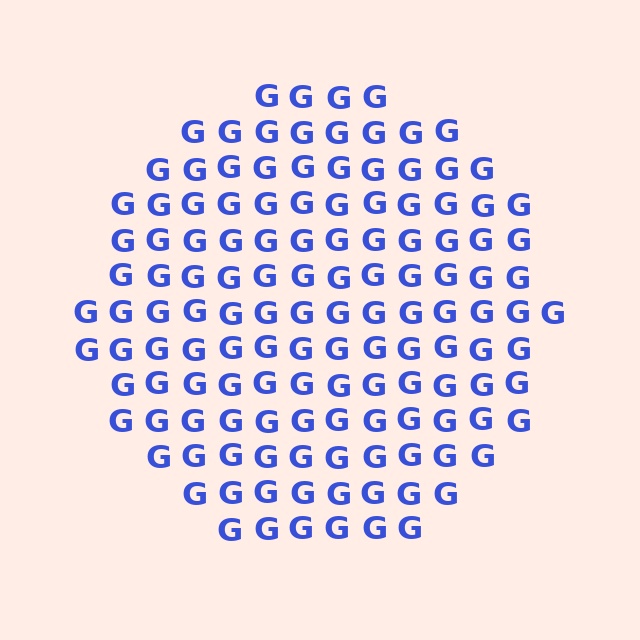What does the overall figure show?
The overall figure shows a circle.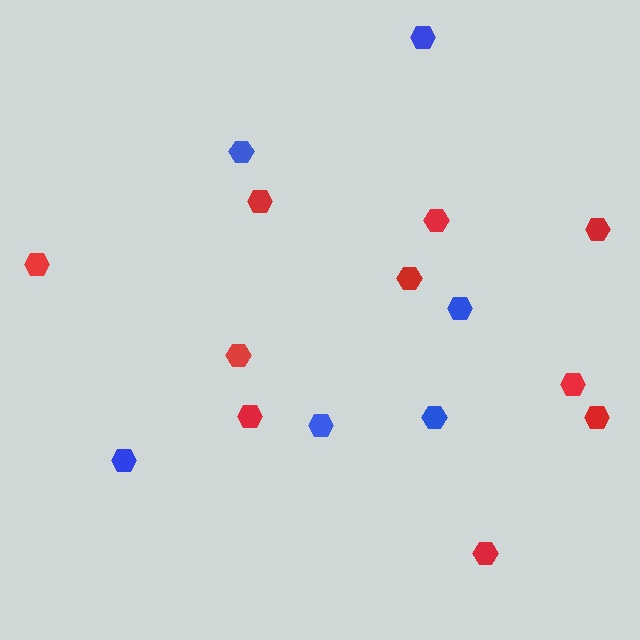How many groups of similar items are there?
There are 2 groups: one group of red hexagons (10) and one group of blue hexagons (6).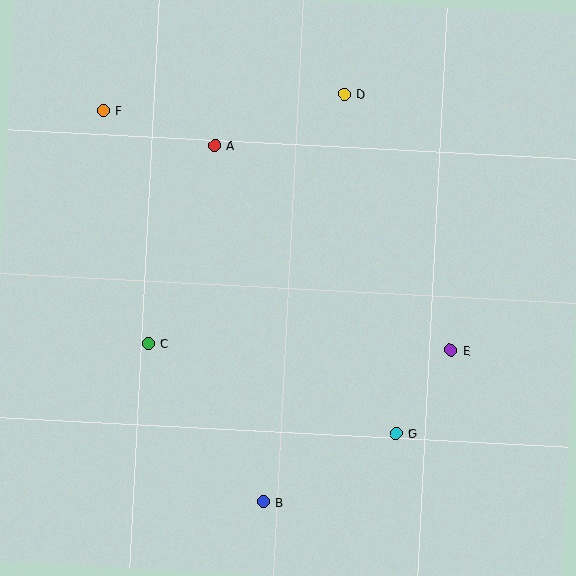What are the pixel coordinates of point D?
Point D is at (344, 94).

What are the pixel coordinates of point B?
Point B is at (263, 502).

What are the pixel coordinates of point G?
Point G is at (396, 433).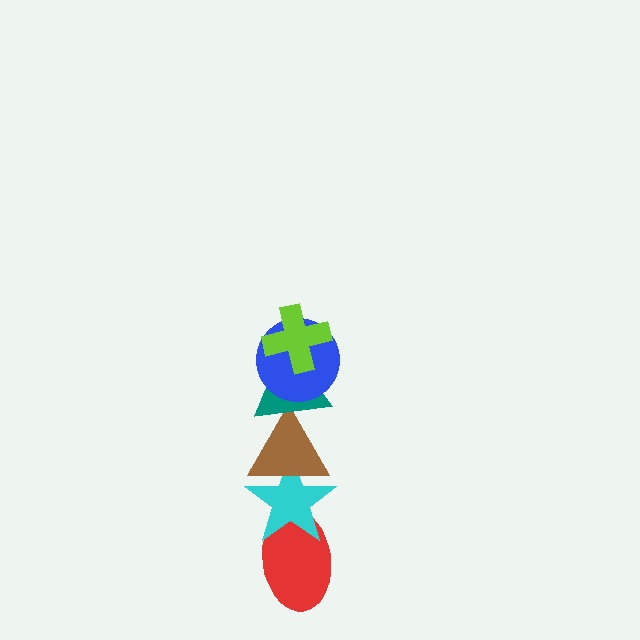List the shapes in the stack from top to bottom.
From top to bottom: the lime cross, the blue circle, the teal triangle, the brown triangle, the cyan star, the red ellipse.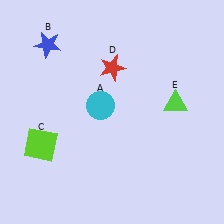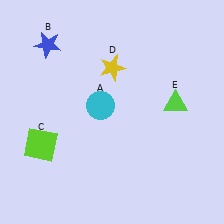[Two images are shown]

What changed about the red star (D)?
In Image 1, D is red. In Image 2, it changed to yellow.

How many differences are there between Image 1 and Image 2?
There is 1 difference between the two images.